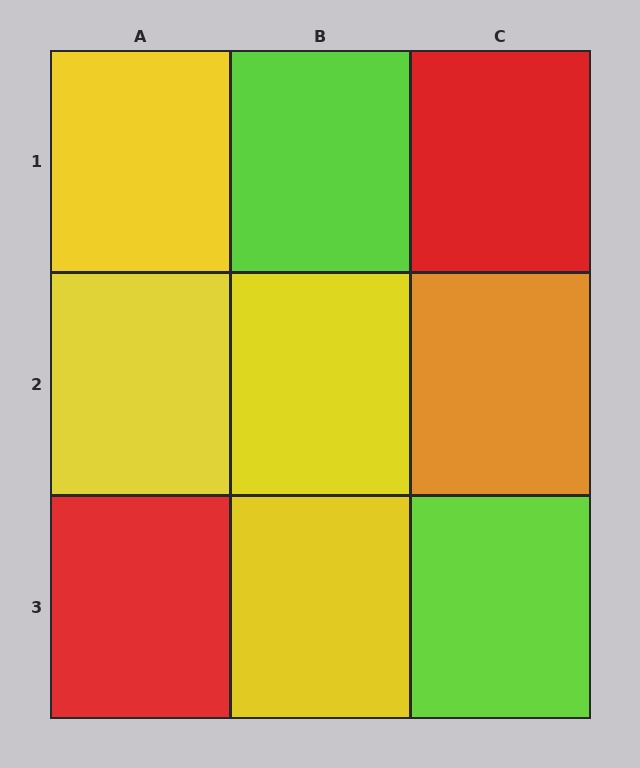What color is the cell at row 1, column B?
Lime.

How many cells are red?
2 cells are red.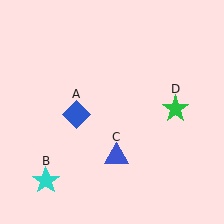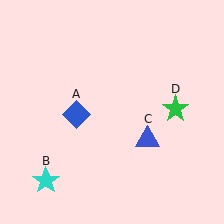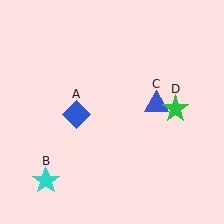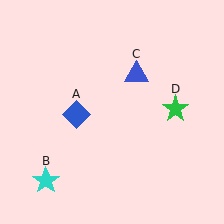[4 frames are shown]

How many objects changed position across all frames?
1 object changed position: blue triangle (object C).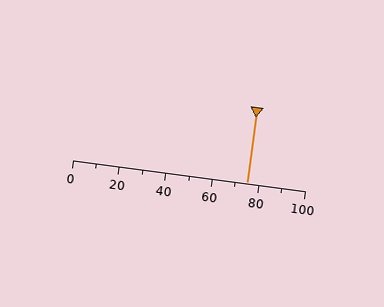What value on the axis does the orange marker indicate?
The marker indicates approximately 75.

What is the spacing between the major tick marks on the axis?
The major ticks are spaced 20 apart.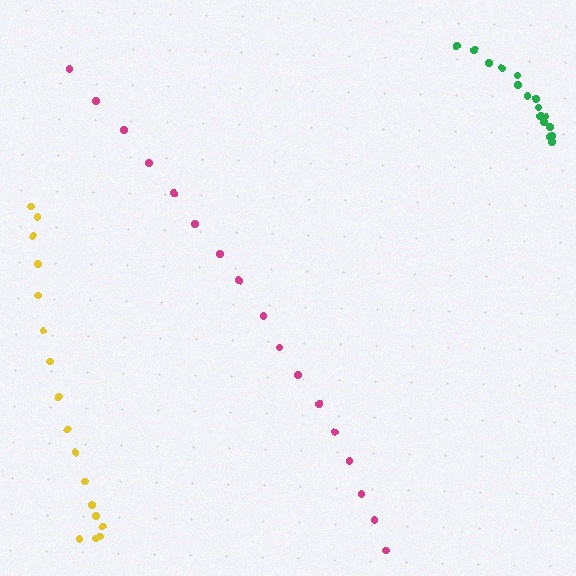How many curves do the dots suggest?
There are 3 distinct paths.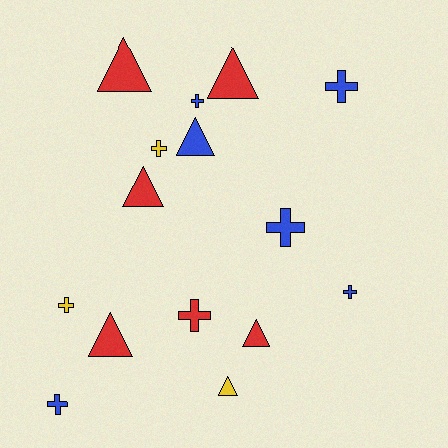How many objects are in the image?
There are 15 objects.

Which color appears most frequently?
Red, with 6 objects.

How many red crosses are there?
There is 1 red cross.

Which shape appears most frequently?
Cross, with 8 objects.